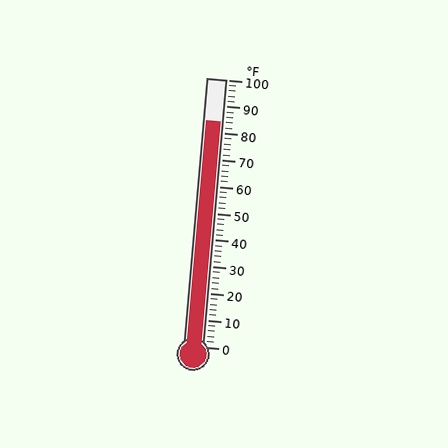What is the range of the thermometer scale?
The thermometer scale ranges from 0°F to 100°F.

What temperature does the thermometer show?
The thermometer shows approximately 84°F.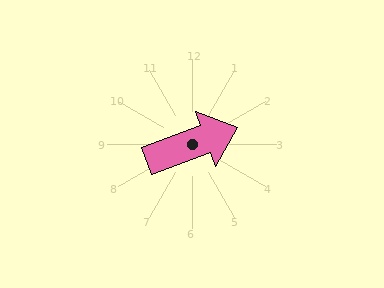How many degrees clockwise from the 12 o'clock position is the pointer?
Approximately 70 degrees.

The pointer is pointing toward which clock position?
Roughly 2 o'clock.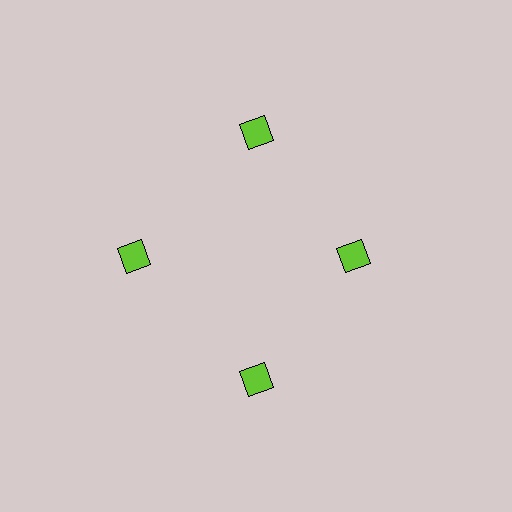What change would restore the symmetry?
The symmetry would be restored by moving it outward, back onto the ring so that all 4 squares sit at equal angles and equal distance from the center.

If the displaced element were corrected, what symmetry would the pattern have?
It would have 4-fold rotational symmetry — the pattern would map onto itself every 90 degrees.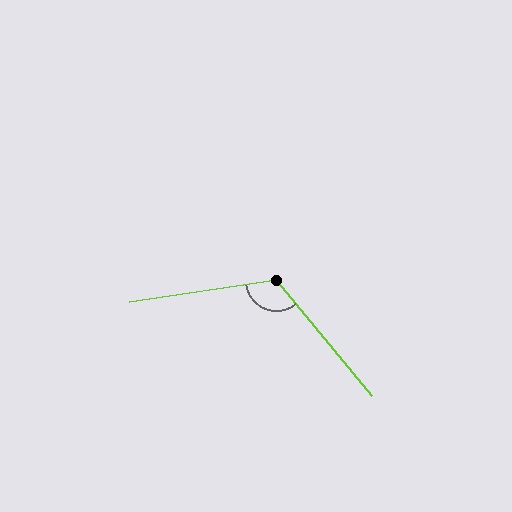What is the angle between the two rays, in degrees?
Approximately 121 degrees.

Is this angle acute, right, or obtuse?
It is obtuse.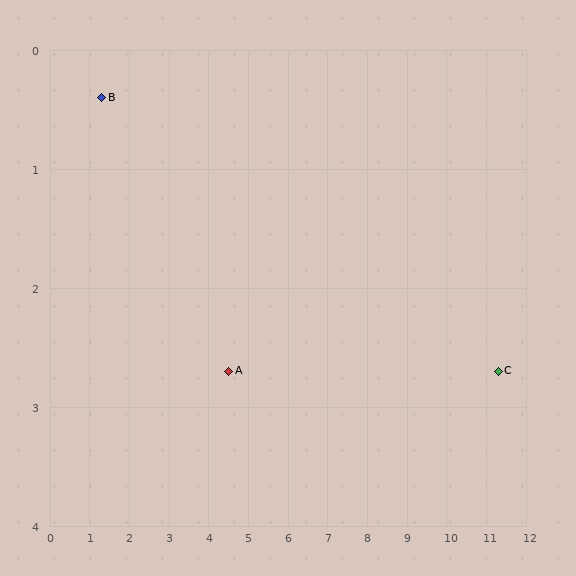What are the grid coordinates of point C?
Point C is at approximately (11.3, 2.7).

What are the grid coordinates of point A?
Point A is at approximately (4.5, 2.7).